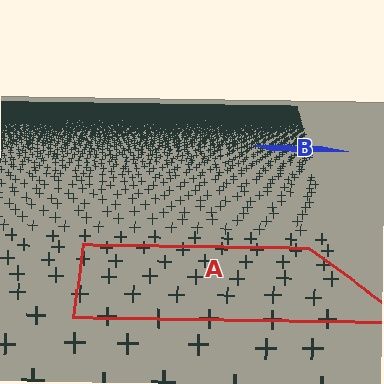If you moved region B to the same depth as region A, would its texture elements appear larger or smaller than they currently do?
They would appear larger. At a closer depth, the same texture elements are projected at a bigger on-screen size.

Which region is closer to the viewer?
Region A is closer. The texture elements there are larger and more spread out.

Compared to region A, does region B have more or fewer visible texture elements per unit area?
Region B has more texture elements per unit area — they are packed more densely because it is farther away.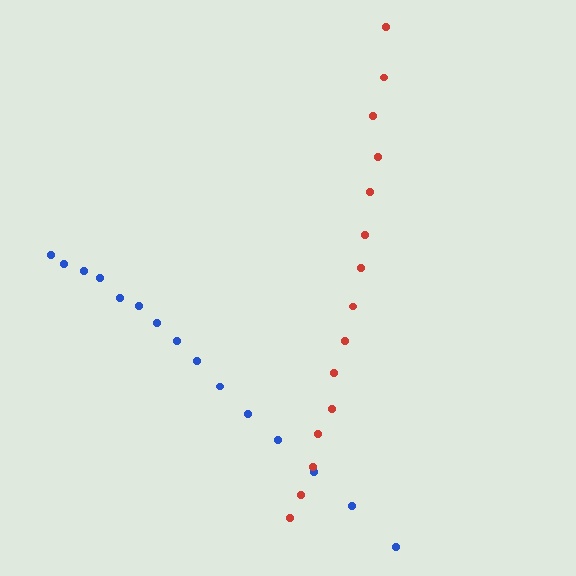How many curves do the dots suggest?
There are 2 distinct paths.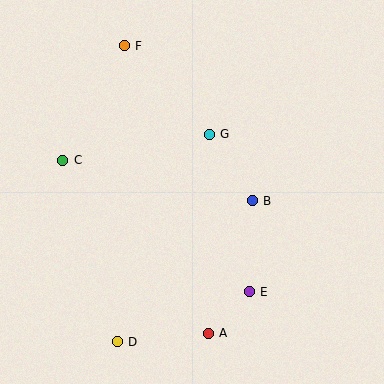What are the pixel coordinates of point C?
Point C is at (63, 160).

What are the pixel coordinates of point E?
Point E is at (249, 292).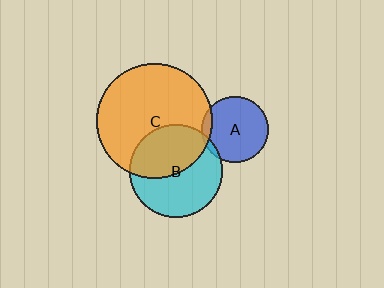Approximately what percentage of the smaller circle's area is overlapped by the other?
Approximately 5%.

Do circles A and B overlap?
Yes.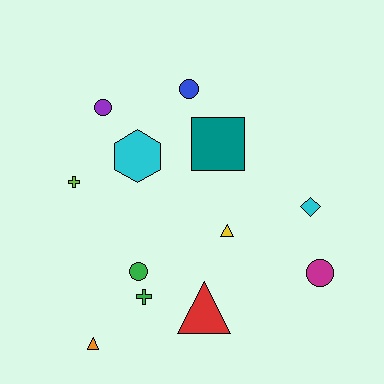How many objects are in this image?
There are 12 objects.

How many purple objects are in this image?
There is 1 purple object.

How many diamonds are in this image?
There is 1 diamond.